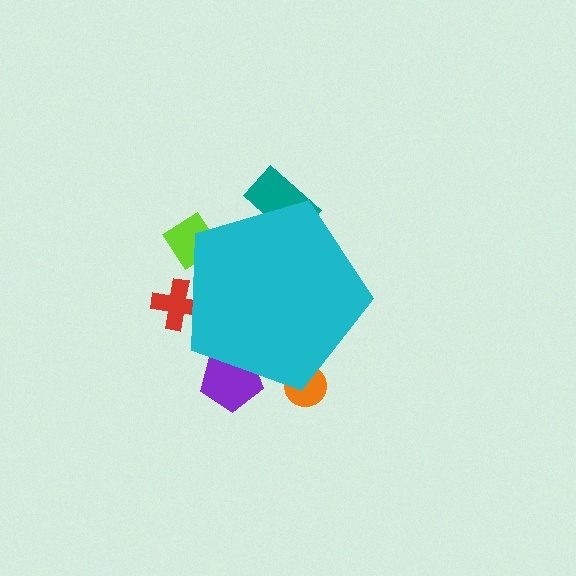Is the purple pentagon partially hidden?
Yes, the purple pentagon is partially hidden behind the cyan pentagon.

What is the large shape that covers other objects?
A cyan pentagon.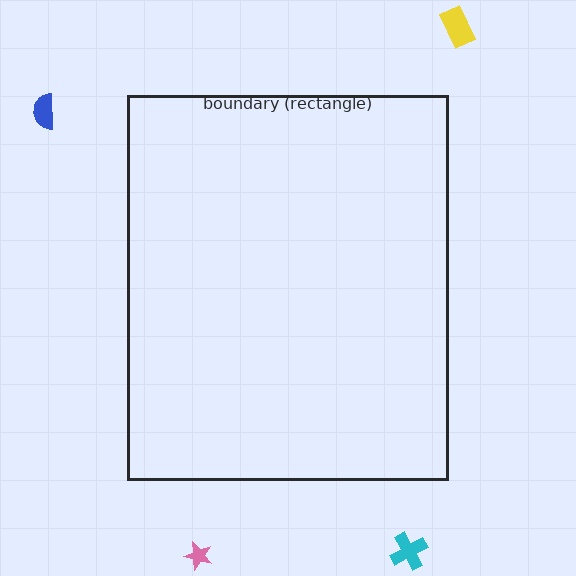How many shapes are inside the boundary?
0 inside, 4 outside.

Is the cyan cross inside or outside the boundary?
Outside.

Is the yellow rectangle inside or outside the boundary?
Outside.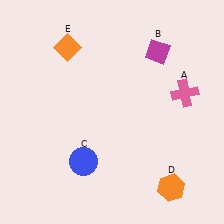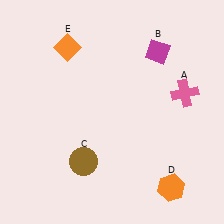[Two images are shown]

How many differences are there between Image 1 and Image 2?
There is 1 difference between the two images.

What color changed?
The circle (C) changed from blue in Image 1 to brown in Image 2.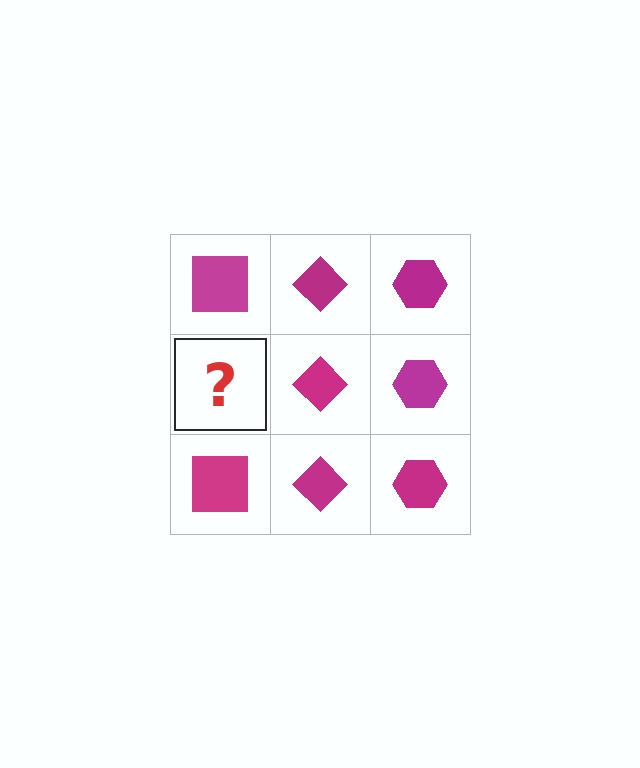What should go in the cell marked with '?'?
The missing cell should contain a magenta square.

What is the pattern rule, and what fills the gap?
The rule is that each column has a consistent shape. The gap should be filled with a magenta square.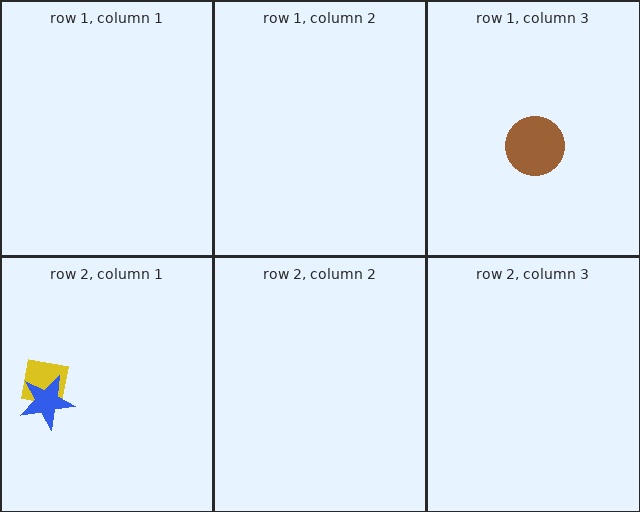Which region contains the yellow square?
The row 2, column 1 region.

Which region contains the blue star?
The row 2, column 1 region.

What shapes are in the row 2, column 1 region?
The yellow square, the blue star.